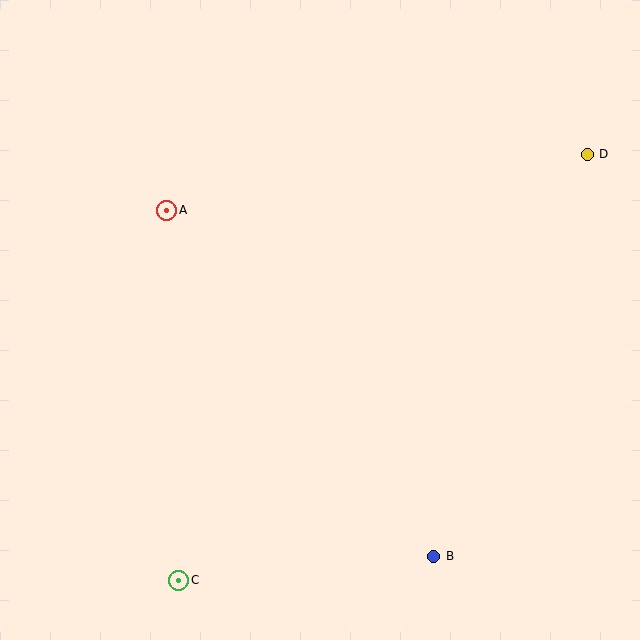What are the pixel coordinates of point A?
Point A is at (167, 210).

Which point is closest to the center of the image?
Point A at (167, 210) is closest to the center.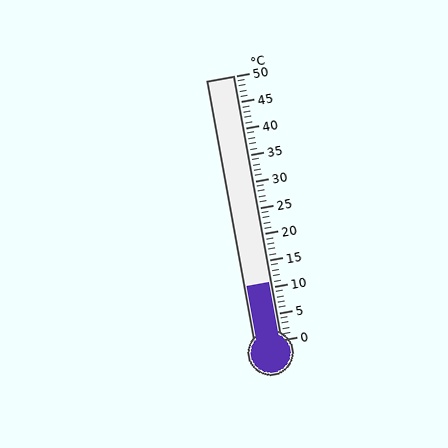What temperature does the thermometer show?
The thermometer shows approximately 11°C.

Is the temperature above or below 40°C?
The temperature is below 40°C.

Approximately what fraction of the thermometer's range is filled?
The thermometer is filled to approximately 20% of its range.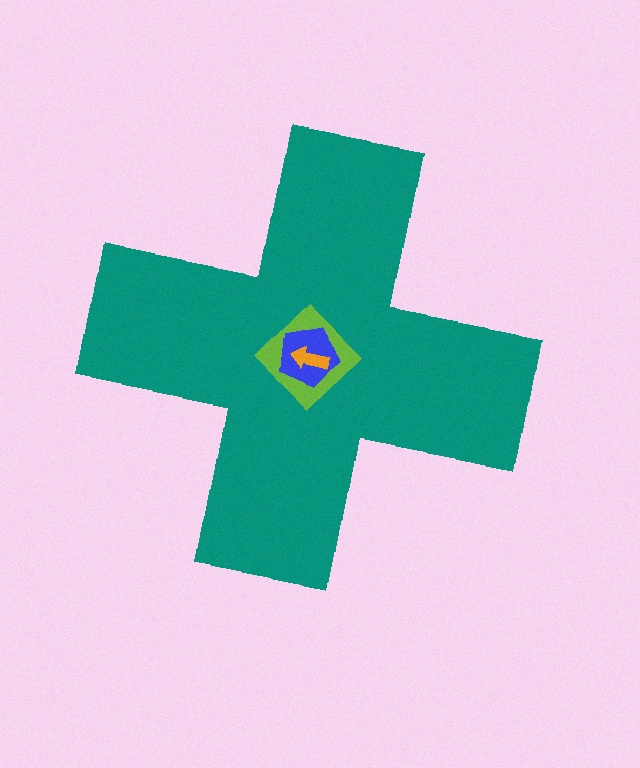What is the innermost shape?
The orange arrow.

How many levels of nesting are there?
4.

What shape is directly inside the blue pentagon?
The orange arrow.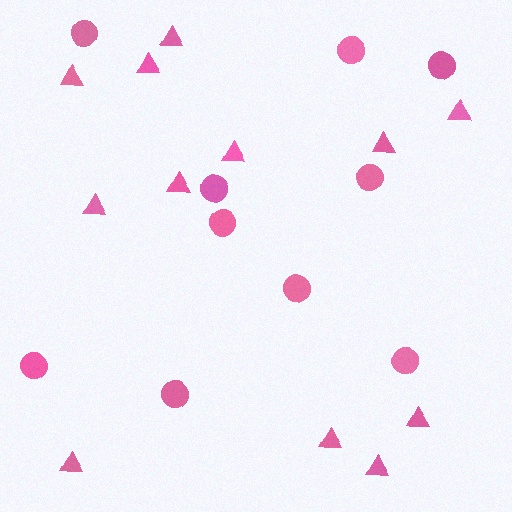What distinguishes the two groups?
There are 2 groups: one group of triangles (12) and one group of circles (10).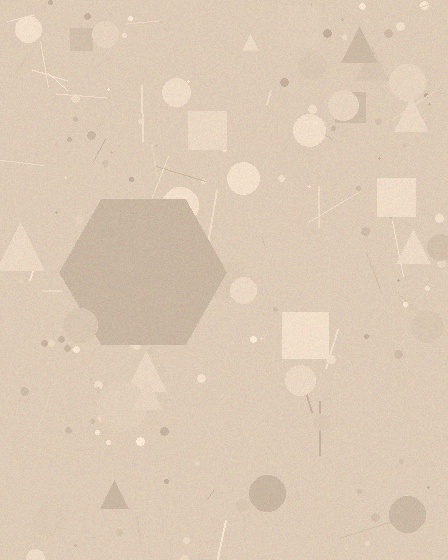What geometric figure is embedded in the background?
A hexagon is embedded in the background.